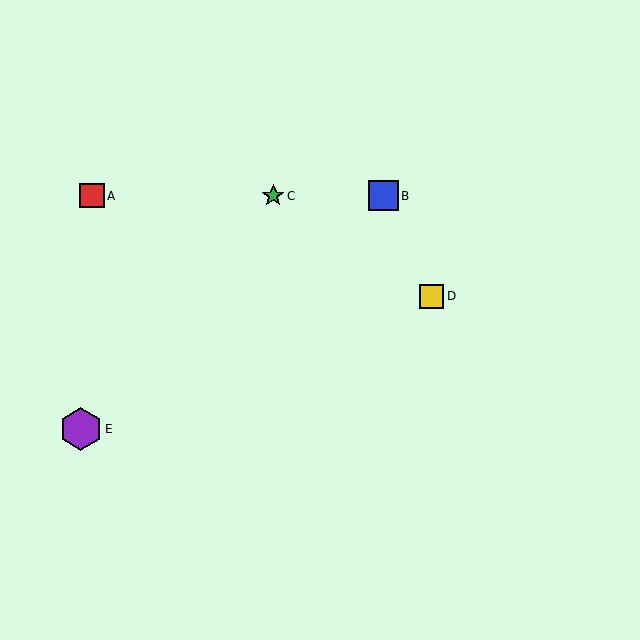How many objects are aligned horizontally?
3 objects (A, B, C) are aligned horizontally.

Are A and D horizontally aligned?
No, A is at y≈196 and D is at y≈296.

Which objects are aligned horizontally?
Objects A, B, C are aligned horizontally.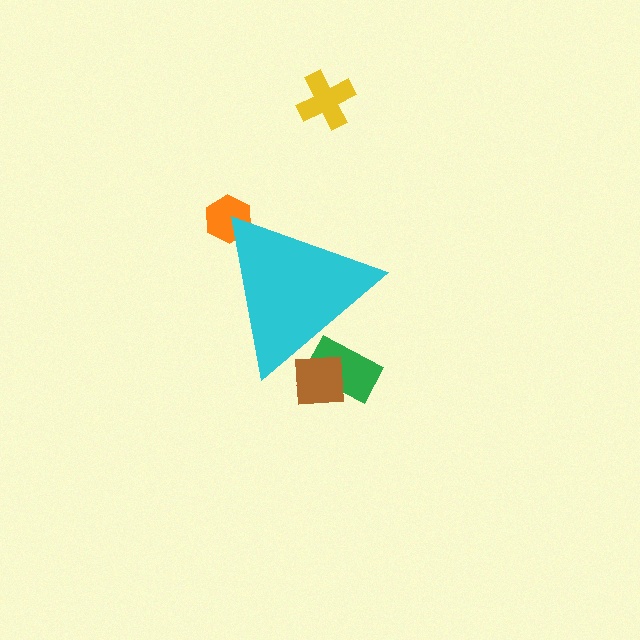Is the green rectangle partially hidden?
Yes, the green rectangle is partially hidden behind the cyan triangle.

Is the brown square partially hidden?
Yes, the brown square is partially hidden behind the cyan triangle.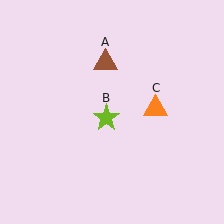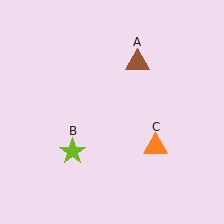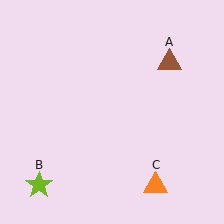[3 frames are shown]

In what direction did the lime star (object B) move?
The lime star (object B) moved down and to the left.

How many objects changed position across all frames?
3 objects changed position: brown triangle (object A), lime star (object B), orange triangle (object C).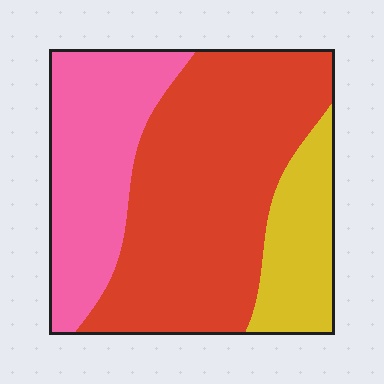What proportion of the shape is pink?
Pink takes up between a sixth and a third of the shape.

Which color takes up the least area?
Yellow, at roughly 15%.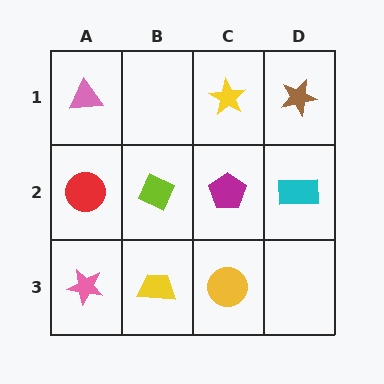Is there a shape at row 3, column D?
No, that cell is empty.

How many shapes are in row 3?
3 shapes.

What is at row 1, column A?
A pink triangle.